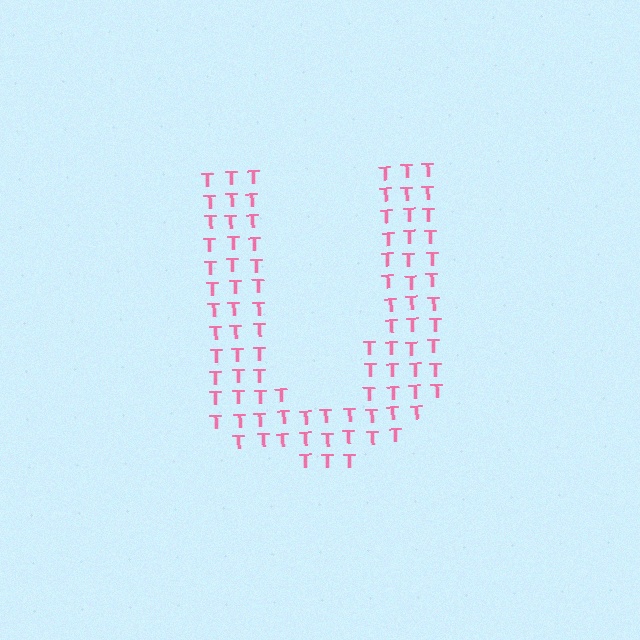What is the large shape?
The large shape is the letter U.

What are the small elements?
The small elements are letter T's.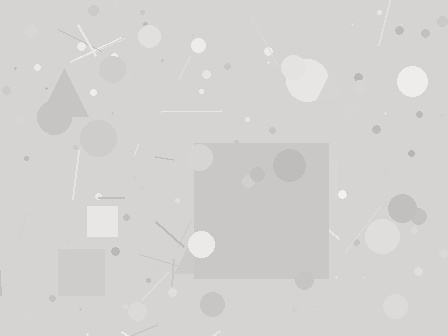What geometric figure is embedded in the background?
A square is embedded in the background.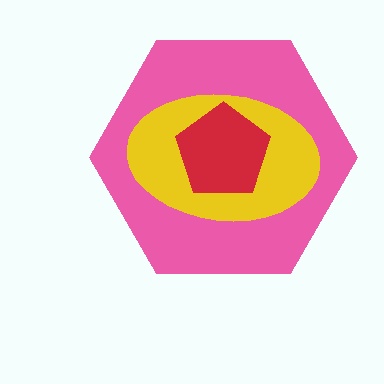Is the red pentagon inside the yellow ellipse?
Yes.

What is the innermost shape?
The red pentagon.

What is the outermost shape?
The pink hexagon.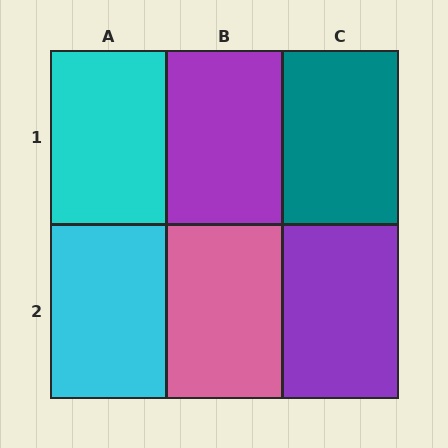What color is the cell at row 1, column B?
Purple.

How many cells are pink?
1 cell is pink.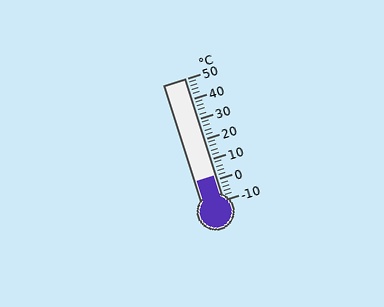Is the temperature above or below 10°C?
The temperature is below 10°C.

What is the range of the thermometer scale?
The thermometer scale ranges from -10°C to 50°C.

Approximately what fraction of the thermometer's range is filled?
The thermometer is filled to approximately 20% of its range.